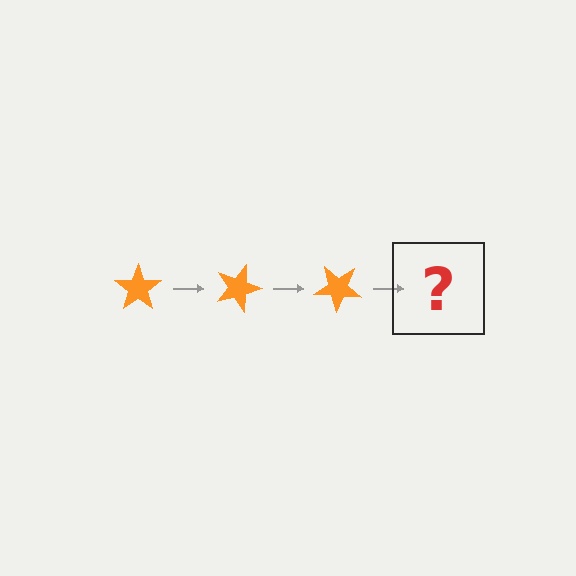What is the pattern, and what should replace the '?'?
The pattern is that the star rotates 20 degrees each step. The '?' should be an orange star rotated 60 degrees.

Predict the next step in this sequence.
The next step is an orange star rotated 60 degrees.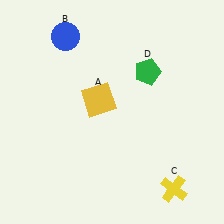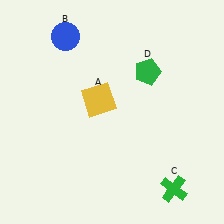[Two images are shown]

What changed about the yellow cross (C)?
In Image 1, C is yellow. In Image 2, it changed to green.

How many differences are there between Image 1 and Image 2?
There is 1 difference between the two images.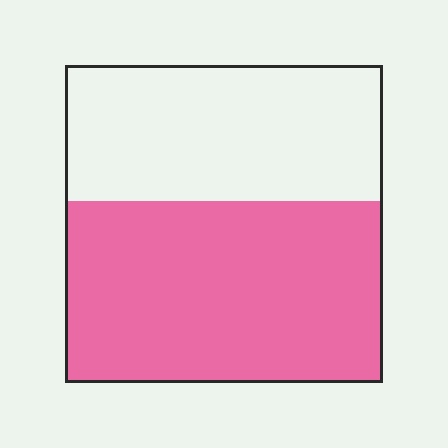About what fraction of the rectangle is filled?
About three fifths (3/5).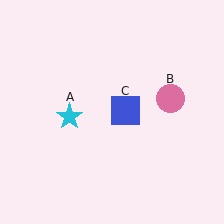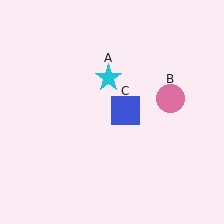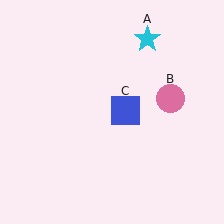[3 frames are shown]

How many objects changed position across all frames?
1 object changed position: cyan star (object A).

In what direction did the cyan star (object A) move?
The cyan star (object A) moved up and to the right.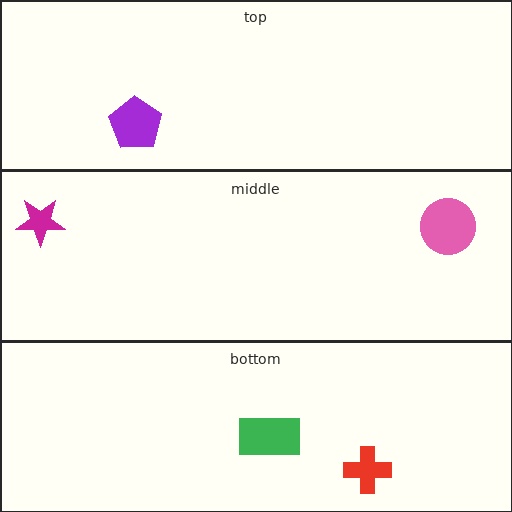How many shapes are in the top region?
1.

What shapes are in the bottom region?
The red cross, the green rectangle.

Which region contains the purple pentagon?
The top region.